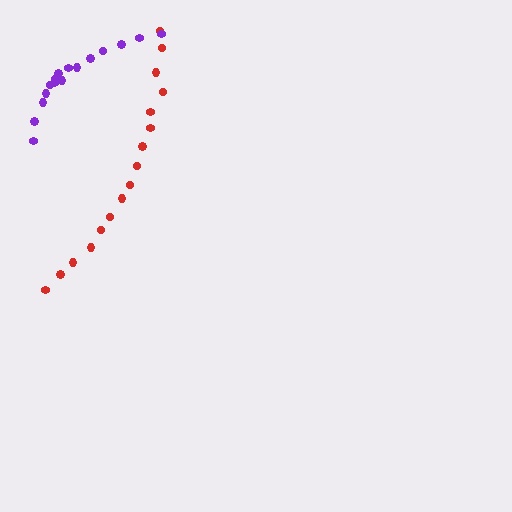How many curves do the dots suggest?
There are 2 distinct paths.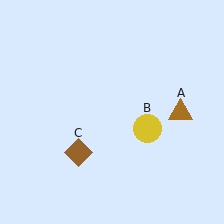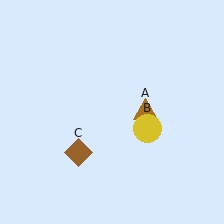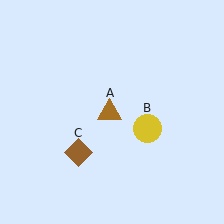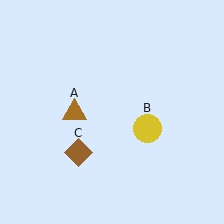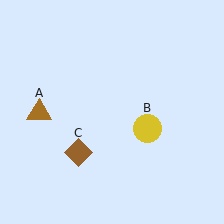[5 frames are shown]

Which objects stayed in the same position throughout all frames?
Yellow circle (object B) and brown diamond (object C) remained stationary.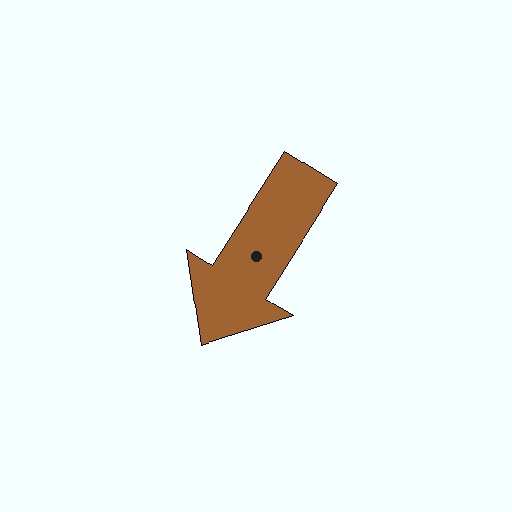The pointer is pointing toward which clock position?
Roughly 7 o'clock.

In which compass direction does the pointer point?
Southwest.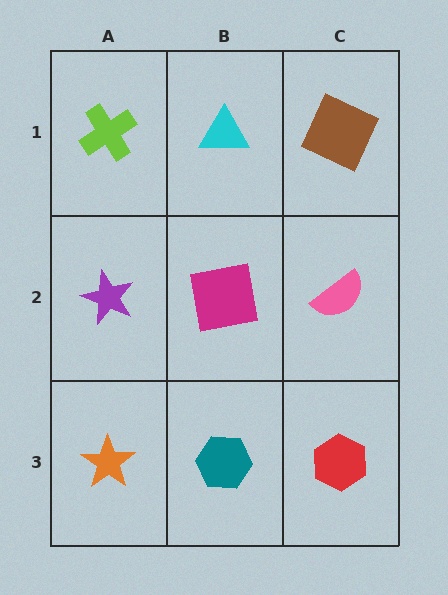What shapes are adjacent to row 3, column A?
A purple star (row 2, column A), a teal hexagon (row 3, column B).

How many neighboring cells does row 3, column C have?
2.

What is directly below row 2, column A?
An orange star.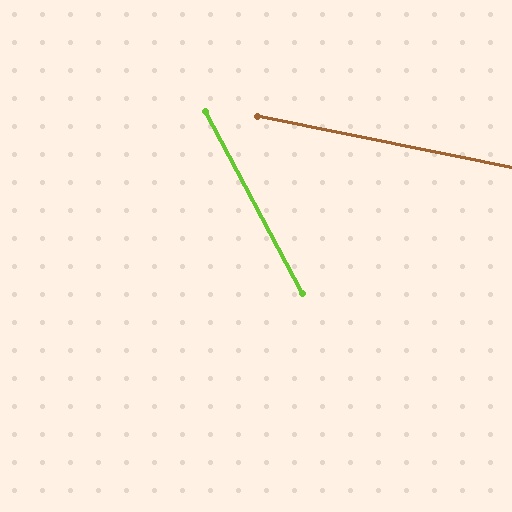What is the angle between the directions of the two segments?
Approximately 50 degrees.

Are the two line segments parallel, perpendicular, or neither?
Neither parallel nor perpendicular — they differ by about 50°.